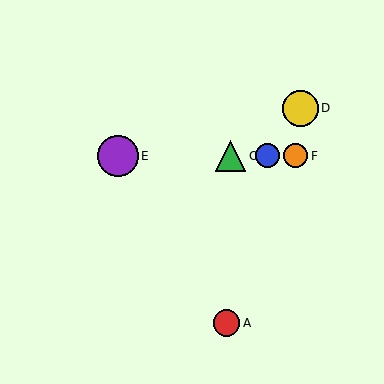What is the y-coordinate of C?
Object C is at y≈156.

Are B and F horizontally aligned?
Yes, both are at y≈156.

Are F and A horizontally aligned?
No, F is at y≈156 and A is at y≈323.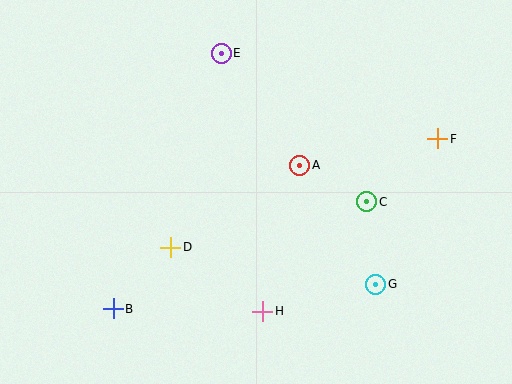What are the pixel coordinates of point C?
Point C is at (367, 202).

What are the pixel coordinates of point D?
Point D is at (171, 247).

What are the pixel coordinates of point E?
Point E is at (221, 53).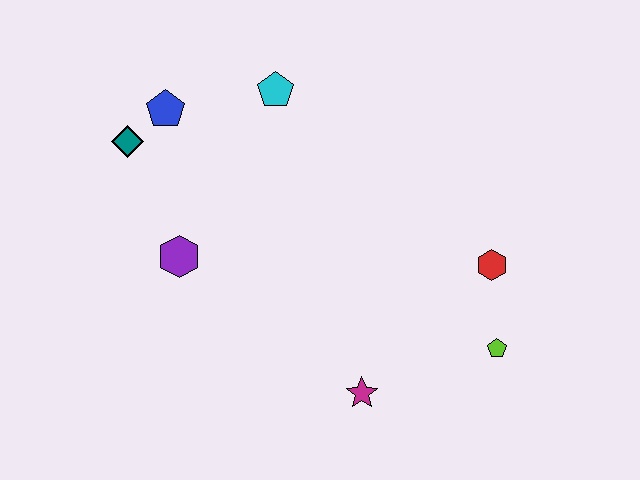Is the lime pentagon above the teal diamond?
No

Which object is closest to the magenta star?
The lime pentagon is closest to the magenta star.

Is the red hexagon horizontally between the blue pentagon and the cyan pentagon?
No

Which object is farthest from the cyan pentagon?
The lime pentagon is farthest from the cyan pentagon.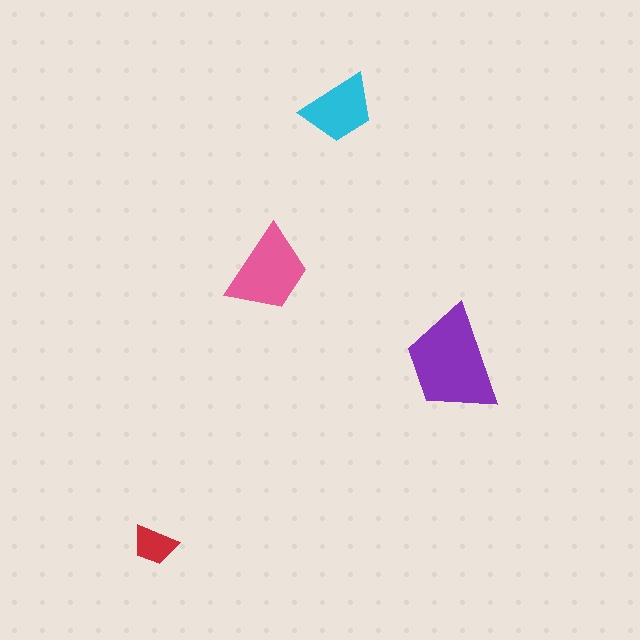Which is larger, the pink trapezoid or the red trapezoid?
The pink one.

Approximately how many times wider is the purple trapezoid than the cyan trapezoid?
About 1.5 times wider.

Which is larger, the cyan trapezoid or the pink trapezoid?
The pink one.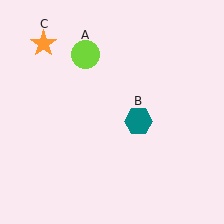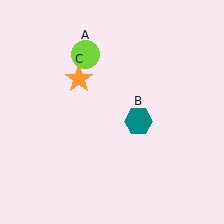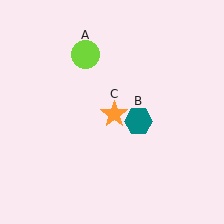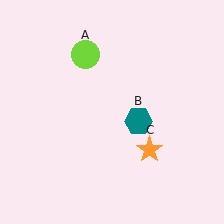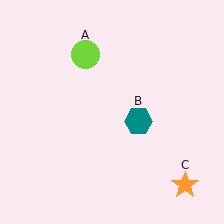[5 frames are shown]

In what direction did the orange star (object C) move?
The orange star (object C) moved down and to the right.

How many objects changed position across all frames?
1 object changed position: orange star (object C).